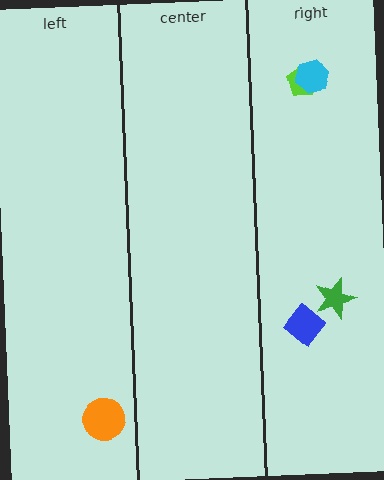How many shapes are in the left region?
1.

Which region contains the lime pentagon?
The right region.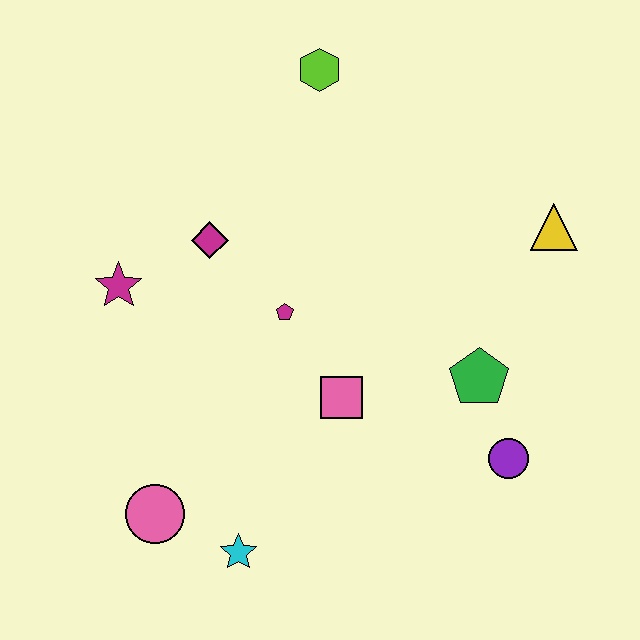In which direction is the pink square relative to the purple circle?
The pink square is to the left of the purple circle.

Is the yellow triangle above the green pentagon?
Yes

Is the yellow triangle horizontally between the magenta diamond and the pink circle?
No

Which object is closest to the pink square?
The magenta pentagon is closest to the pink square.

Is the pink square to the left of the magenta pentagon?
No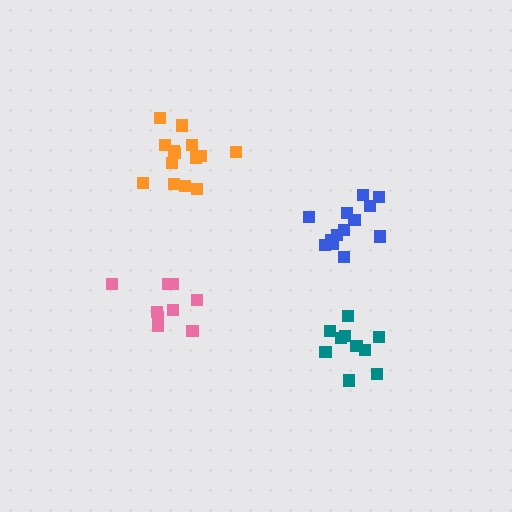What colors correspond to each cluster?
The clusters are colored: orange, pink, blue, teal.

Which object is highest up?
The orange cluster is topmost.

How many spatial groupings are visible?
There are 4 spatial groupings.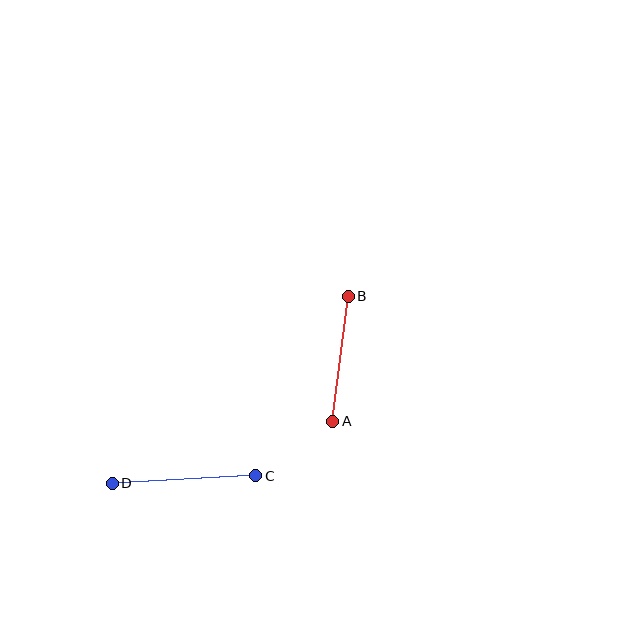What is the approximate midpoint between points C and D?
The midpoint is at approximately (184, 480) pixels.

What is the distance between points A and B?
The distance is approximately 126 pixels.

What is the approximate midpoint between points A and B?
The midpoint is at approximately (340, 359) pixels.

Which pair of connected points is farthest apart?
Points C and D are farthest apart.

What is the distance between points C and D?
The distance is approximately 144 pixels.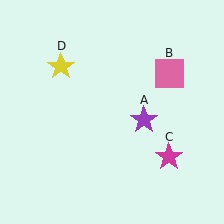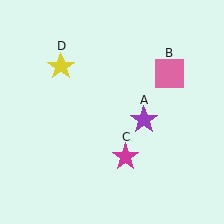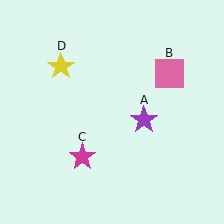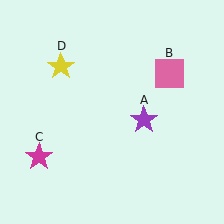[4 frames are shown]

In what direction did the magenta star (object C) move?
The magenta star (object C) moved left.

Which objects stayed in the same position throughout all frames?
Purple star (object A) and pink square (object B) and yellow star (object D) remained stationary.